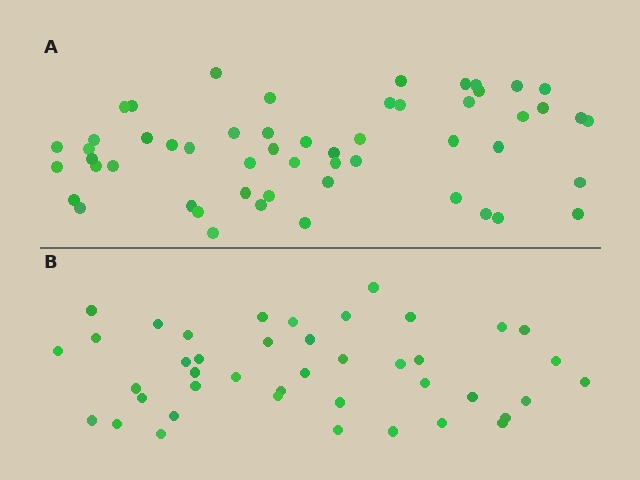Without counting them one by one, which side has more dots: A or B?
Region A (the top region) has more dots.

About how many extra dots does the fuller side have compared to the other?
Region A has roughly 12 or so more dots than region B.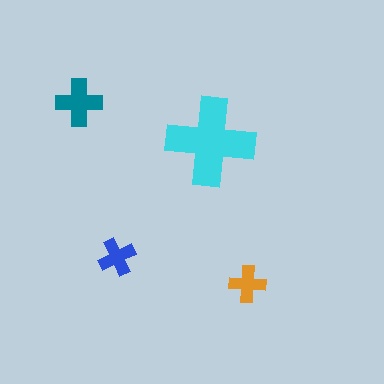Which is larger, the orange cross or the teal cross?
The teal one.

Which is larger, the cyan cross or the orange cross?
The cyan one.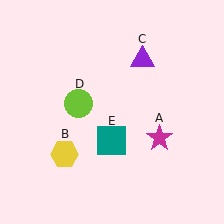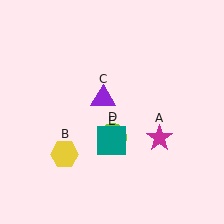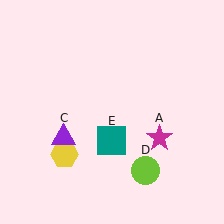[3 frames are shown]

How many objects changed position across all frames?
2 objects changed position: purple triangle (object C), lime circle (object D).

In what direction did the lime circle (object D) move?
The lime circle (object D) moved down and to the right.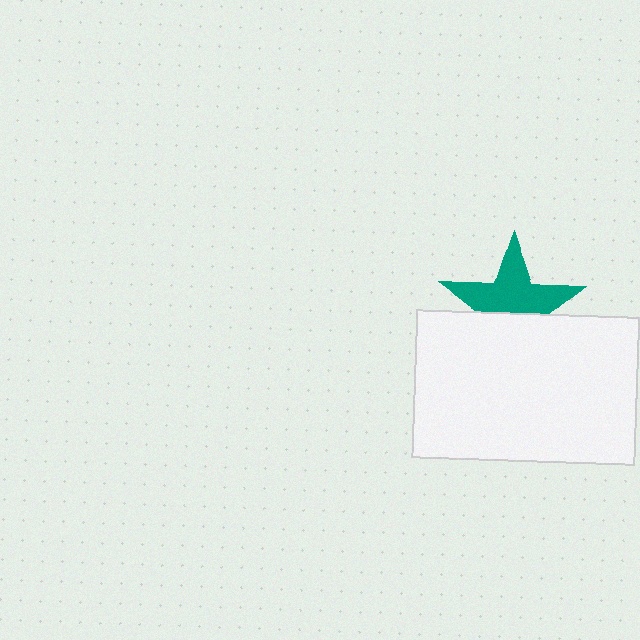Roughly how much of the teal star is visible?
About half of it is visible (roughly 58%).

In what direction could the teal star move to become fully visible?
The teal star could move up. That would shift it out from behind the white rectangle entirely.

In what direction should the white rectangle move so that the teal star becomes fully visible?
The white rectangle should move down. That is the shortest direction to clear the overlap and leave the teal star fully visible.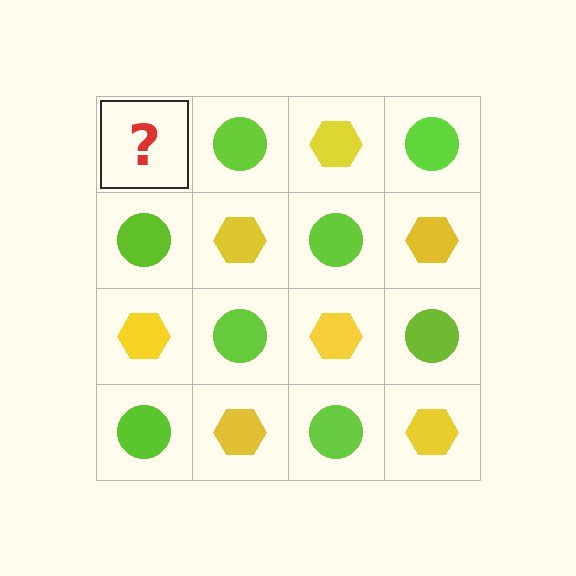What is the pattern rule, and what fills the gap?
The rule is that it alternates yellow hexagon and lime circle in a checkerboard pattern. The gap should be filled with a yellow hexagon.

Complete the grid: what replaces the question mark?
The question mark should be replaced with a yellow hexagon.